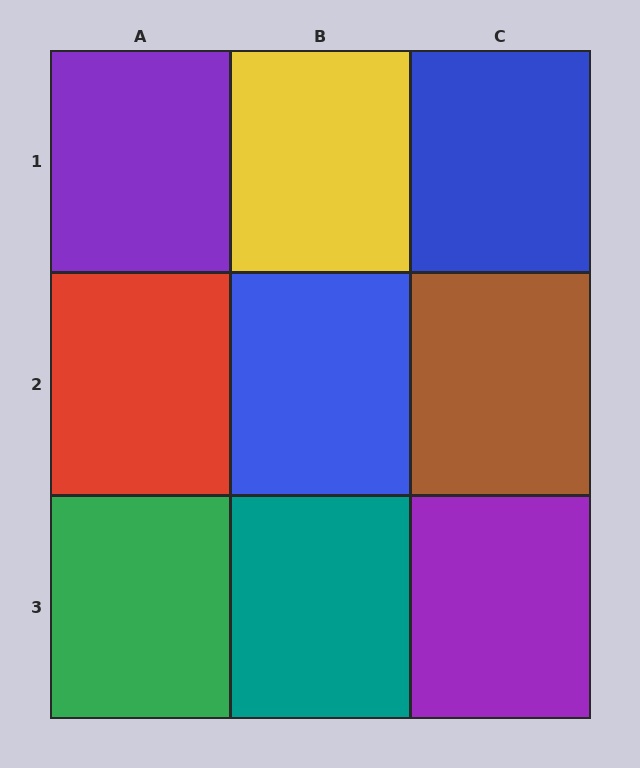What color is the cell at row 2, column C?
Brown.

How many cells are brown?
1 cell is brown.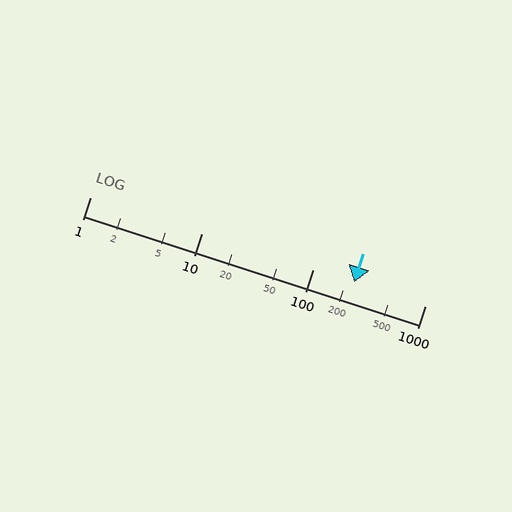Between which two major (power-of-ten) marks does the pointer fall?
The pointer is between 100 and 1000.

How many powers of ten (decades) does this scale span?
The scale spans 3 decades, from 1 to 1000.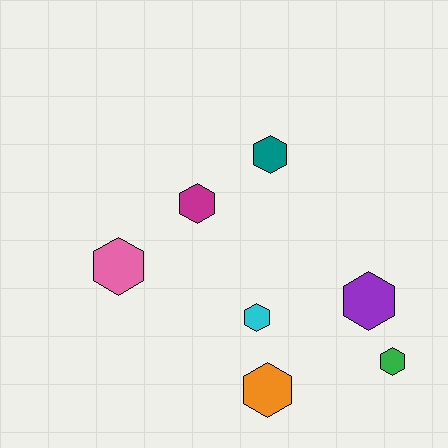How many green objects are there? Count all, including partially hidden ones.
There is 1 green object.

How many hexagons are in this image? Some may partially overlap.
There are 7 hexagons.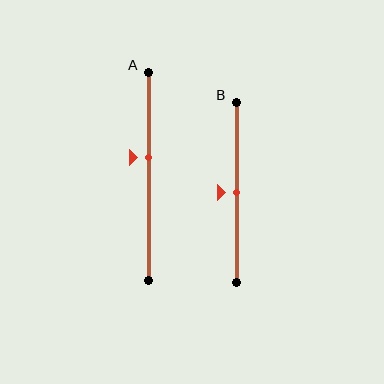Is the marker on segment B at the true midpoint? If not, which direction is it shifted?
Yes, the marker on segment B is at the true midpoint.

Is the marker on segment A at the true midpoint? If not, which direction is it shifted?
No, the marker on segment A is shifted upward by about 9% of the segment length.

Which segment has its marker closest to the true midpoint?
Segment B has its marker closest to the true midpoint.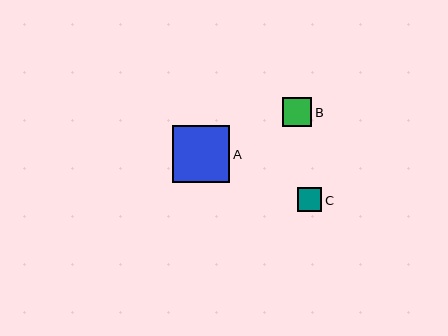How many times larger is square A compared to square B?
Square A is approximately 2.0 times the size of square B.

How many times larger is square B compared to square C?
Square B is approximately 1.2 times the size of square C.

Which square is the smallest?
Square C is the smallest with a size of approximately 24 pixels.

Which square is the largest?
Square A is the largest with a size of approximately 57 pixels.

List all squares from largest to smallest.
From largest to smallest: A, B, C.